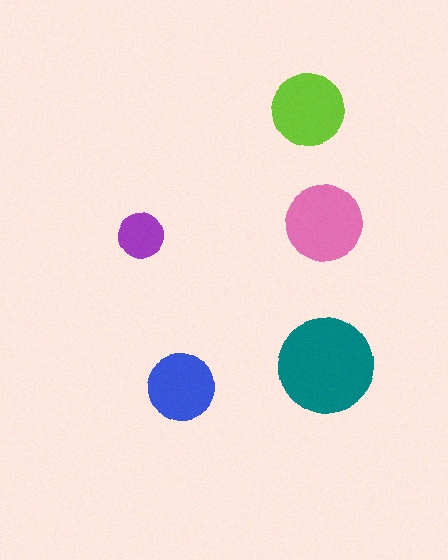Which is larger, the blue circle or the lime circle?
The lime one.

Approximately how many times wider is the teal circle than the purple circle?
About 2 times wider.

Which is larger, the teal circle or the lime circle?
The teal one.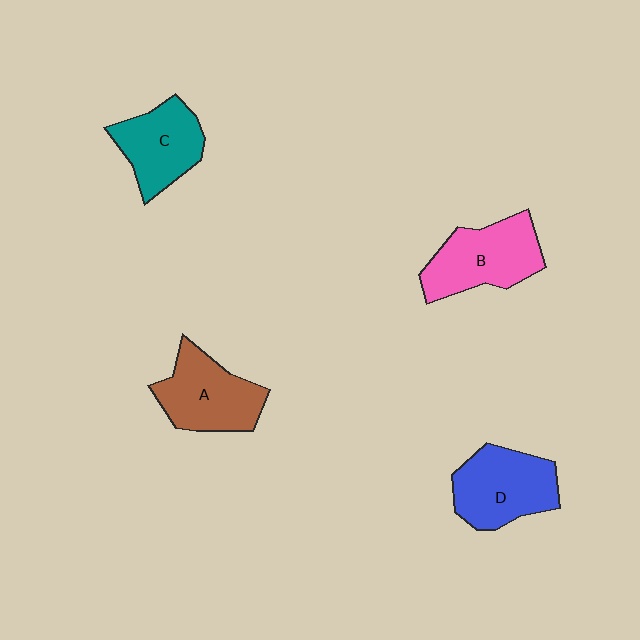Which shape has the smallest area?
Shape C (teal).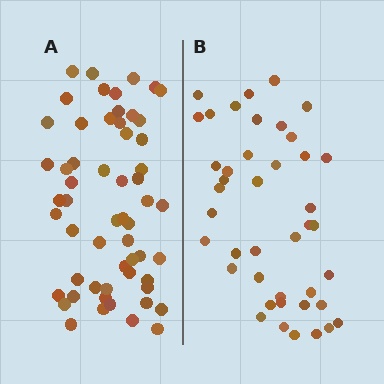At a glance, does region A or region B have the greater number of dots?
Region A (the left region) has more dots.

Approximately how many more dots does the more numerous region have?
Region A has approximately 15 more dots than region B.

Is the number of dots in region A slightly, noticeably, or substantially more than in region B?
Region A has noticeably more, but not dramatically so. The ratio is roughly 1.4 to 1.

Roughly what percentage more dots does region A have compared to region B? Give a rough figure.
About 35% more.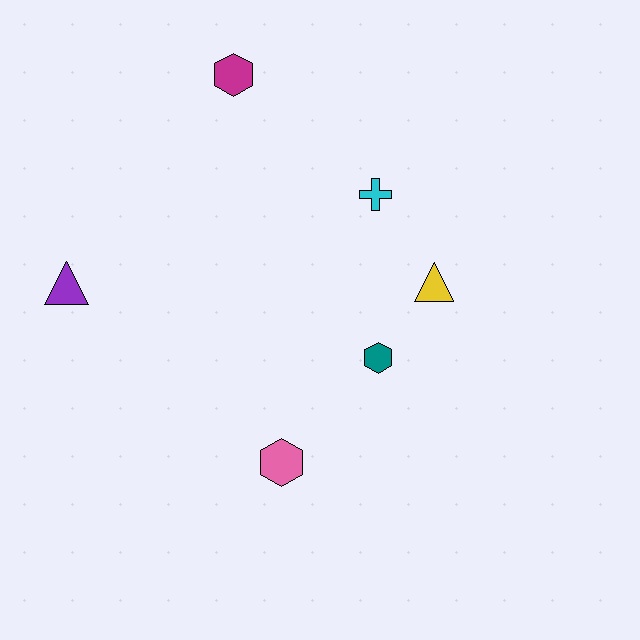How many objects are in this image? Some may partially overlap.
There are 6 objects.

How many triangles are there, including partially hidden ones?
There are 2 triangles.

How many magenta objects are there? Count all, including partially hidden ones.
There is 1 magenta object.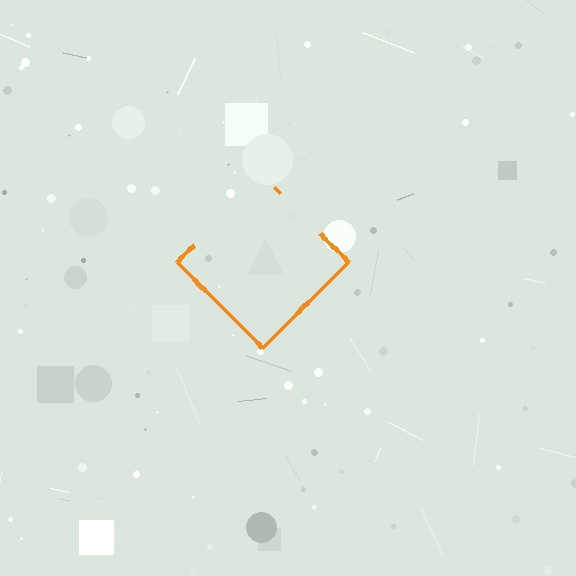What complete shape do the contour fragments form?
The contour fragments form a diamond.